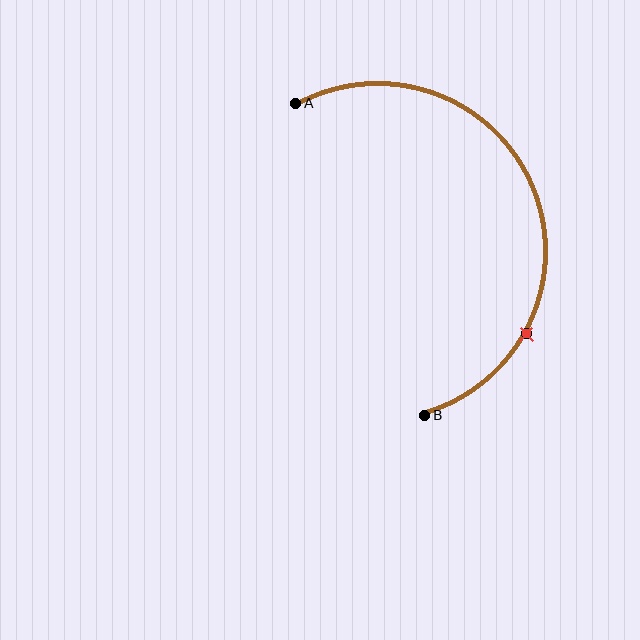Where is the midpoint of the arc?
The arc midpoint is the point on the curve farthest from the straight line joining A and B. It sits to the right of that line.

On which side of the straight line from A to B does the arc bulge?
The arc bulges to the right of the straight line connecting A and B.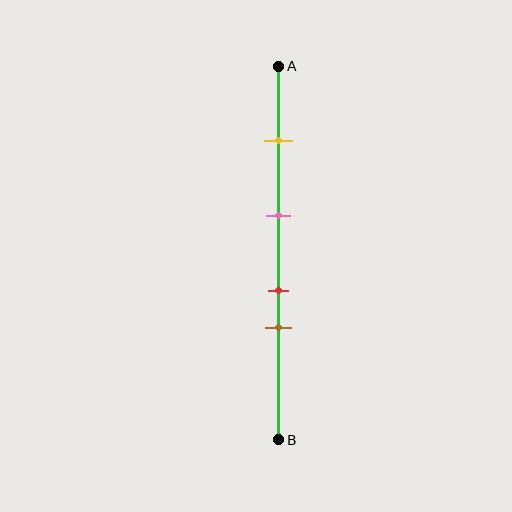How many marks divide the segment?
There are 4 marks dividing the segment.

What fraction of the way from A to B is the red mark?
The red mark is approximately 60% (0.6) of the way from A to B.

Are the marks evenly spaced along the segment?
No, the marks are not evenly spaced.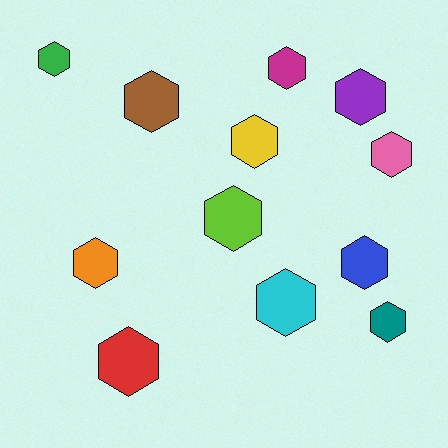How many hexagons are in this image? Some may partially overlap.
There are 12 hexagons.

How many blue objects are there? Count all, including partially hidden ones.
There is 1 blue object.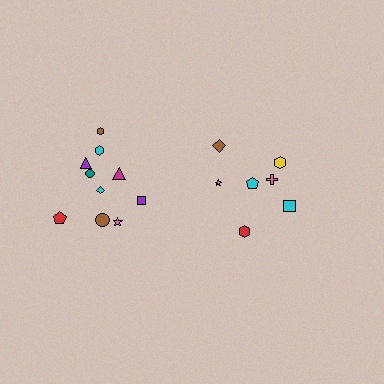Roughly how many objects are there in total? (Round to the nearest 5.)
Roughly 15 objects in total.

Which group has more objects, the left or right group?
The left group.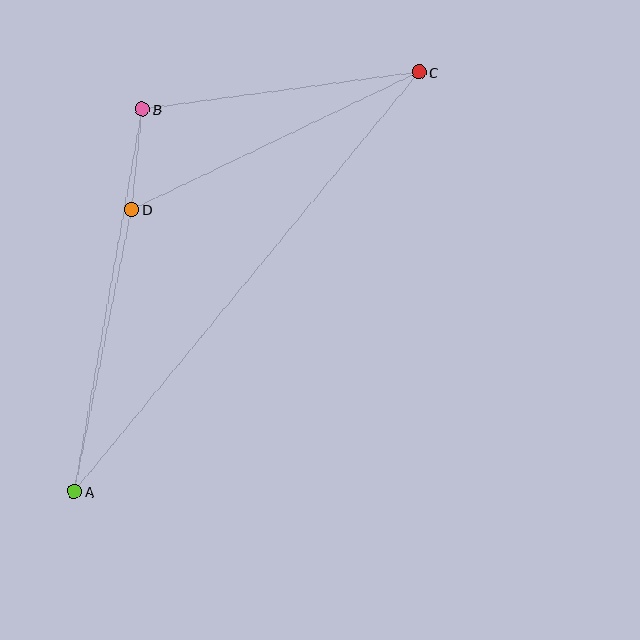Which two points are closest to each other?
Points B and D are closest to each other.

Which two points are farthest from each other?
Points A and C are farthest from each other.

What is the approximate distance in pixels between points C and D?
The distance between C and D is approximately 319 pixels.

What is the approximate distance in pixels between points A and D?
The distance between A and D is approximately 288 pixels.